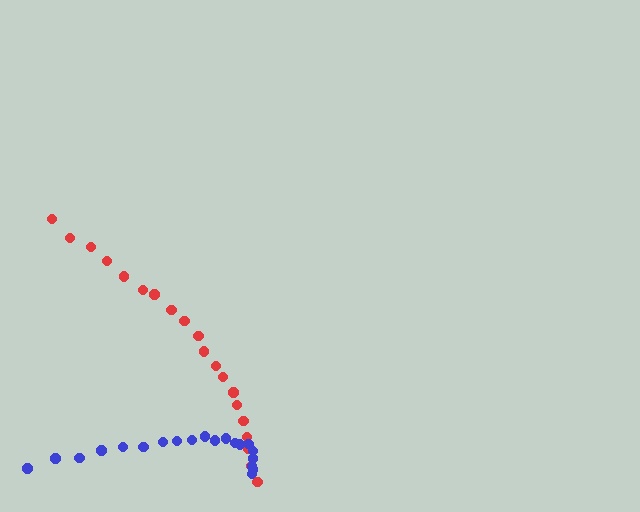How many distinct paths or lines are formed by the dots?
There are 2 distinct paths.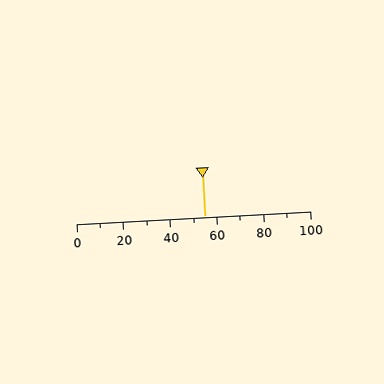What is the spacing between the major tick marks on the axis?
The major ticks are spaced 20 apart.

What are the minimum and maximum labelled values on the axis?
The axis runs from 0 to 100.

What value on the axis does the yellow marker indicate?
The marker indicates approximately 55.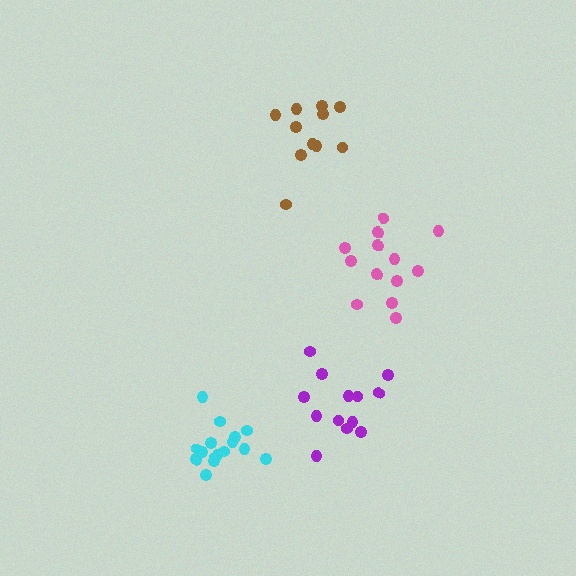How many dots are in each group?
Group 1: 13 dots, Group 2: 16 dots, Group 3: 13 dots, Group 4: 11 dots (53 total).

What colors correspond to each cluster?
The clusters are colored: purple, cyan, pink, brown.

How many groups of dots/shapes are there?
There are 4 groups.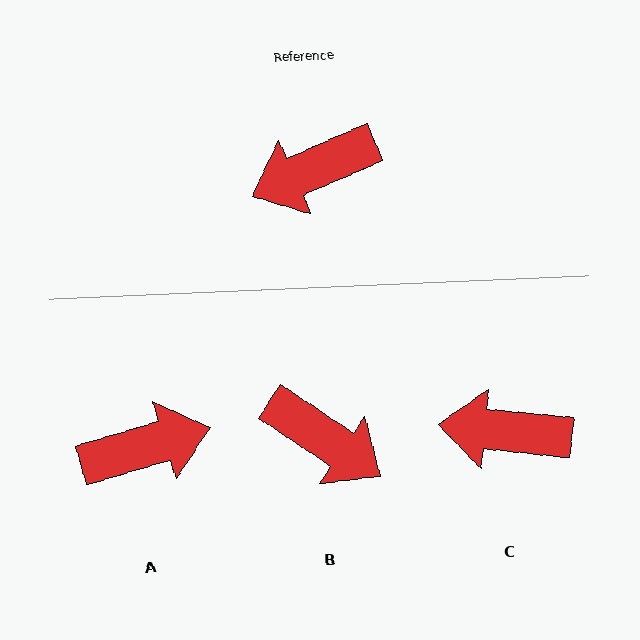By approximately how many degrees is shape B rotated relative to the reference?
Approximately 122 degrees counter-clockwise.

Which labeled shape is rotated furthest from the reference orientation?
A, about 173 degrees away.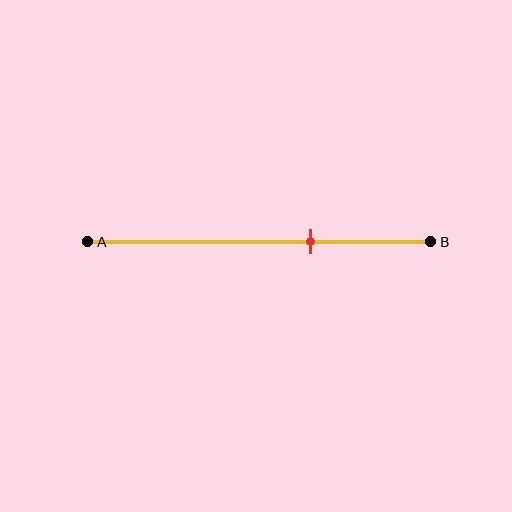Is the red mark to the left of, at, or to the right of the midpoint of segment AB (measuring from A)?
The red mark is to the right of the midpoint of segment AB.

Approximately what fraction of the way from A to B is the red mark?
The red mark is approximately 65% of the way from A to B.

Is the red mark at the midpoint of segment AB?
No, the mark is at about 65% from A, not at the 50% midpoint.